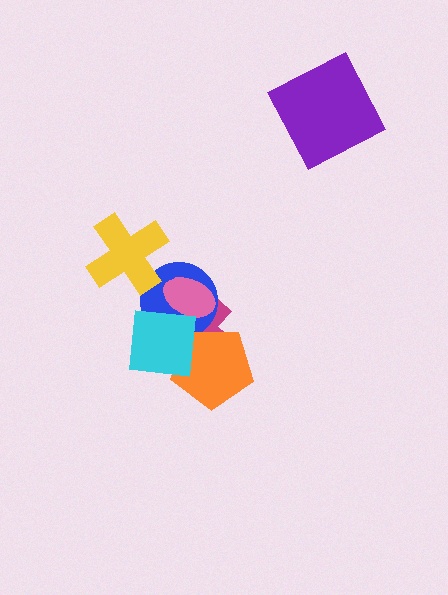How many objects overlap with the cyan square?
4 objects overlap with the cyan square.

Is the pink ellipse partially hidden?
Yes, it is partially covered by another shape.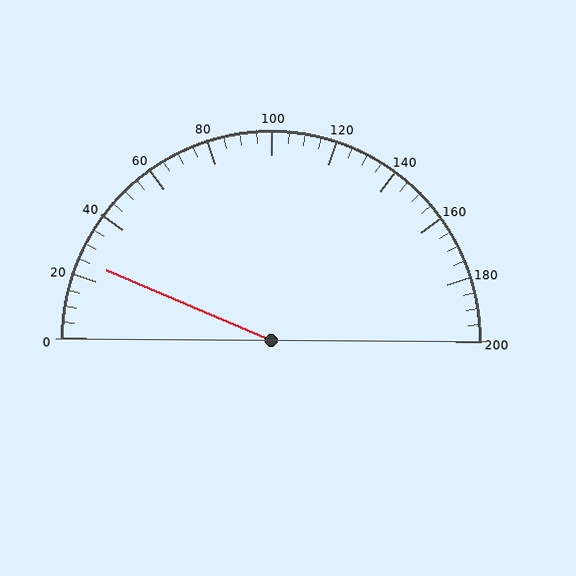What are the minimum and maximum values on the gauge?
The gauge ranges from 0 to 200.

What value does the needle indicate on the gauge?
The needle indicates approximately 25.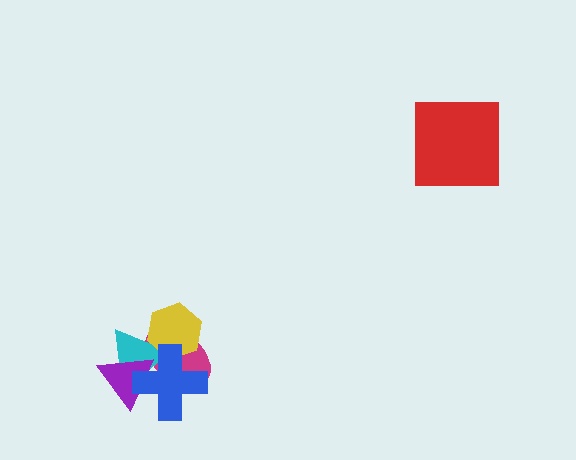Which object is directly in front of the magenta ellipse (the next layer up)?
The cyan triangle is directly in front of the magenta ellipse.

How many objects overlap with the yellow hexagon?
3 objects overlap with the yellow hexagon.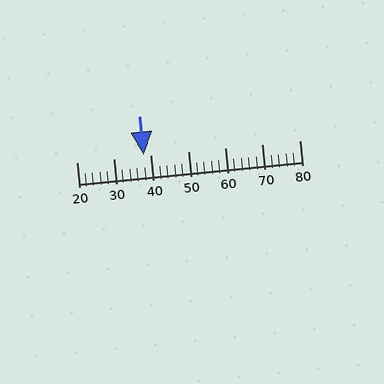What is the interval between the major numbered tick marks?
The major tick marks are spaced 10 units apart.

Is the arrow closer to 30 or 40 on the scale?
The arrow is closer to 40.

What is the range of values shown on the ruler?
The ruler shows values from 20 to 80.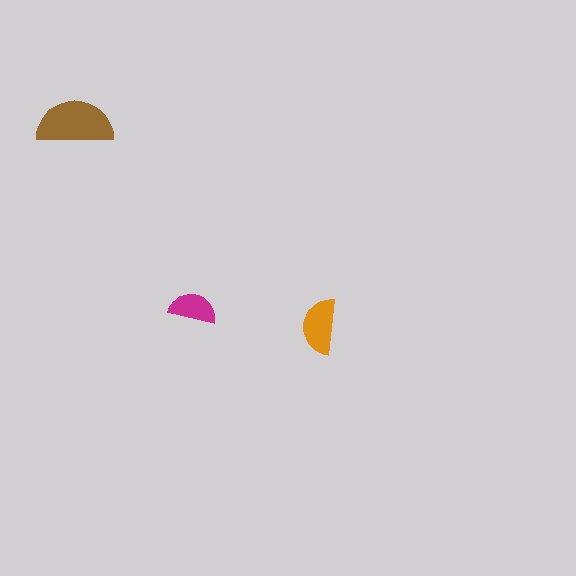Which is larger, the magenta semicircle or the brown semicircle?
The brown one.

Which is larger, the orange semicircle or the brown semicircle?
The brown one.